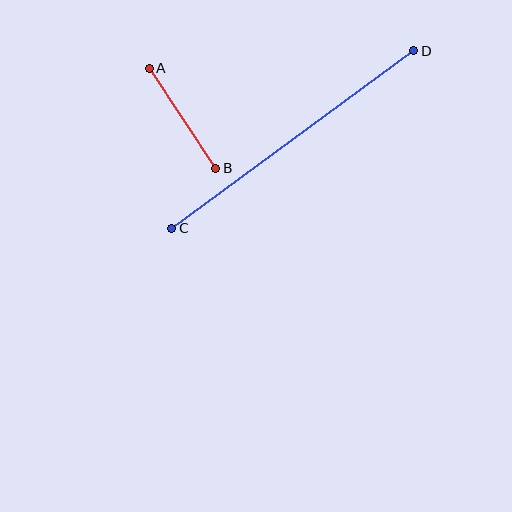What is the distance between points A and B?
The distance is approximately 120 pixels.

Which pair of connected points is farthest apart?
Points C and D are farthest apart.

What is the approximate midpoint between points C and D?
The midpoint is at approximately (293, 139) pixels.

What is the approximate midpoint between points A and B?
The midpoint is at approximately (183, 118) pixels.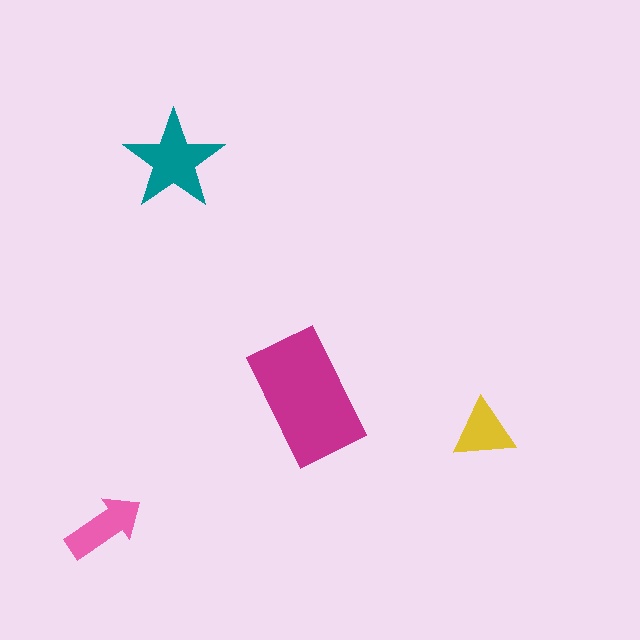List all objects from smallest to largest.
The yellow triangle, the pink arrow, the teal star, the magenta rectangle.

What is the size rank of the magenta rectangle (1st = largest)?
1st.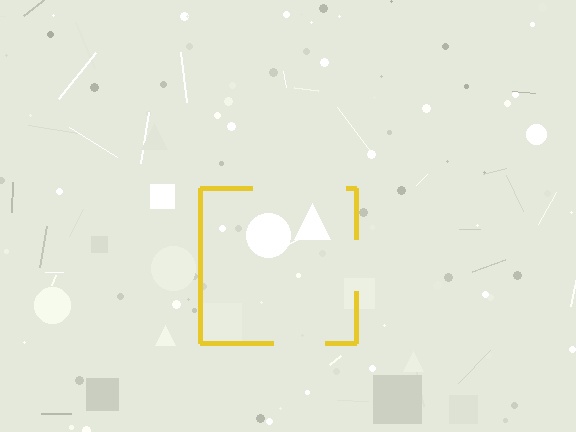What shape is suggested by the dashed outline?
The dashed outline suggests a square.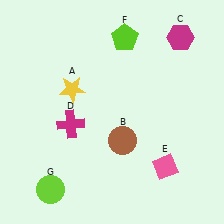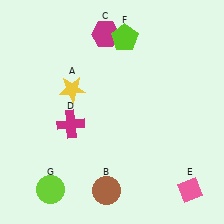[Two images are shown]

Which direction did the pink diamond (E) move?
The pink diamond (E) moved right.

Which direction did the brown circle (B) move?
The brown circle (B) moved down.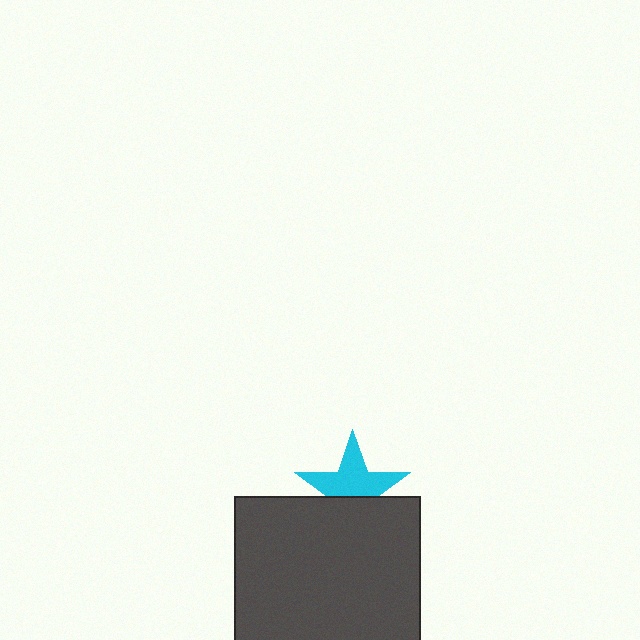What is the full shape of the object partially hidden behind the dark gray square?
The partially hidden object is a cyan star.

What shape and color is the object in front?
The object in front is a dark gray square.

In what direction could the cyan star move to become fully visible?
The cyan star could move up. That would shift it out from behind the dark gray square entirely.